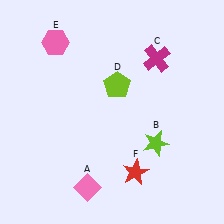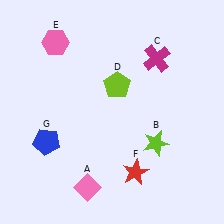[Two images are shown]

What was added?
A blue pentagon (G) was added in Image 2.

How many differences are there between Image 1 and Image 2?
There is 1 difference between the two images.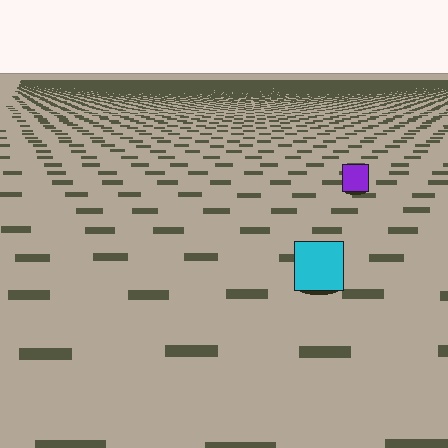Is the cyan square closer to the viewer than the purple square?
Yes. The cyan square is closer — you can tell from the texture gradient: the ground texture is coarser near it.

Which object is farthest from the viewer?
The purple square is farthest from the viewer. It appears smaller and the ground texture around it is denser.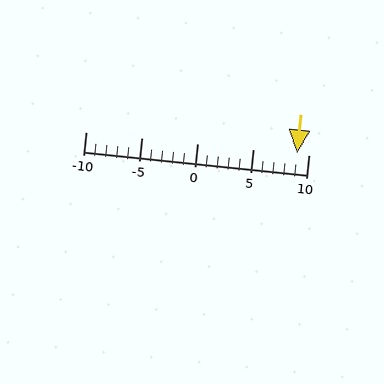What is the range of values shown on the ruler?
The ruler shows values from -10 to 10.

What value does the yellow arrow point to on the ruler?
The yellow arrow points to approximately 9.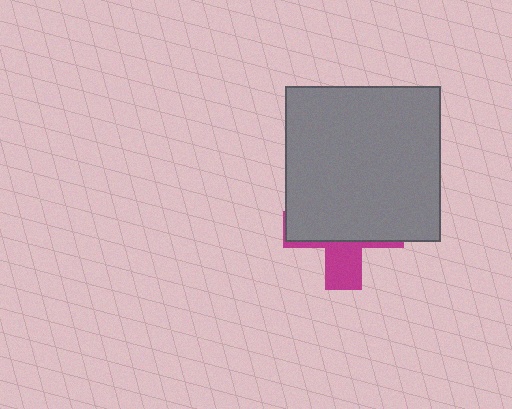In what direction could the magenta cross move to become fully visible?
The magenta cross could move down. That would shift it out from behind the gray square entirely.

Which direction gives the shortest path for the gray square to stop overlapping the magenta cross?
Moving up gives the shortest separation.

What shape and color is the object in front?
The object in front is a gray square.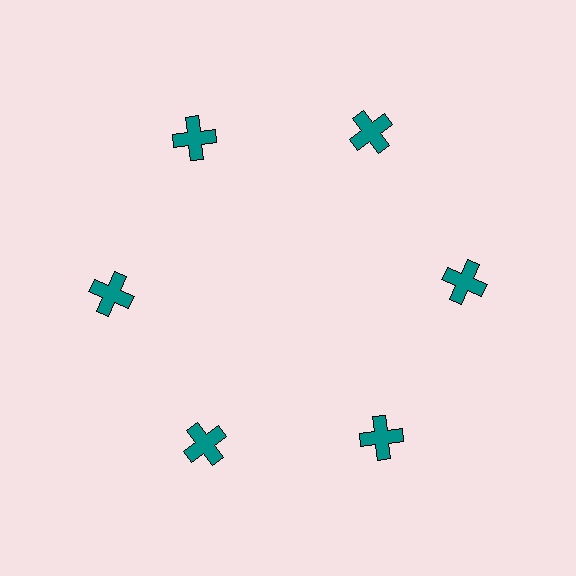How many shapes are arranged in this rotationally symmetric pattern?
There are 6 shapes, arranged in 6 groups of 1.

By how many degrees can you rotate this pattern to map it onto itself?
The pattern maps onto itself every 60 degrees of rotation.